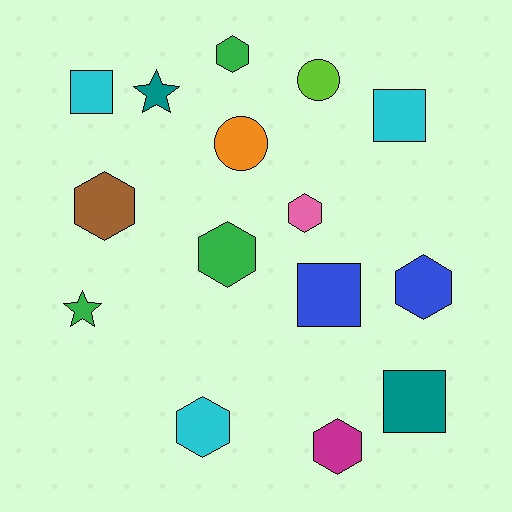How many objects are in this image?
There are 15 objects.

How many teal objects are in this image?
There are 2 teal objects.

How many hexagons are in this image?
There are 7 hexagons.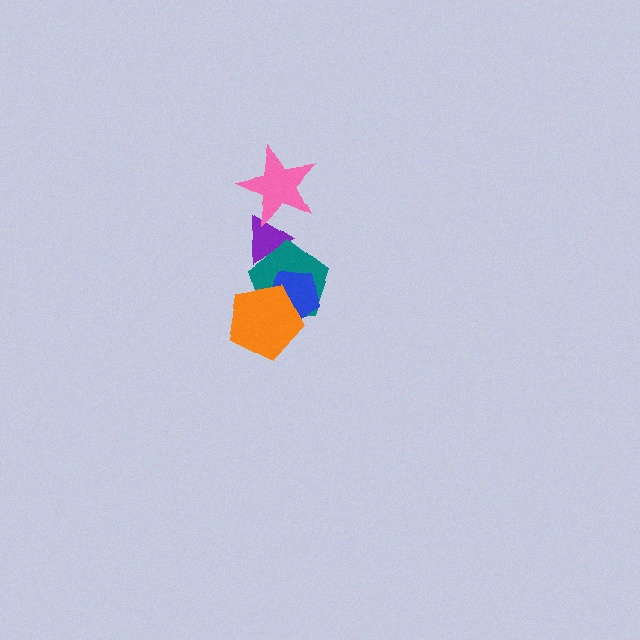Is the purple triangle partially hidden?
Yes, it is partially covered by another shape.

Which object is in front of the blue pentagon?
The orange pentagon is in front of the blue pentagon.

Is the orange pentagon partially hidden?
No, no other shape covers it.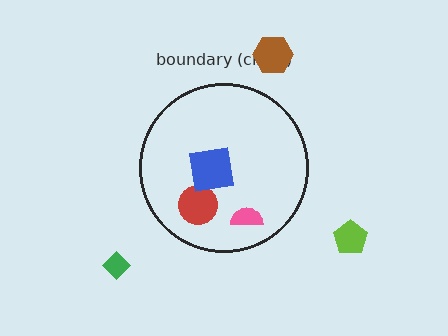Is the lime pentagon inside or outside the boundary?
Outside.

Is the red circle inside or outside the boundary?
Inside.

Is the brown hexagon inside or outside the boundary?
Outside.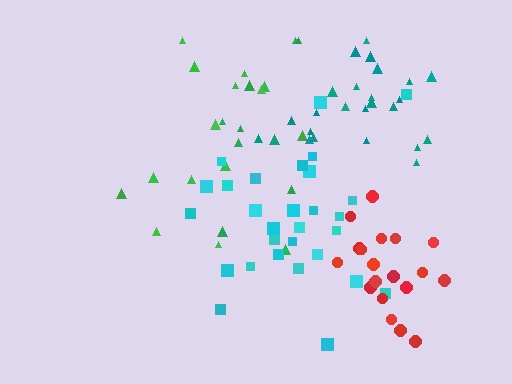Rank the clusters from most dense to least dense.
red, teal, cyan, green.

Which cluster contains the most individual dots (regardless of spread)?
Cyan (29).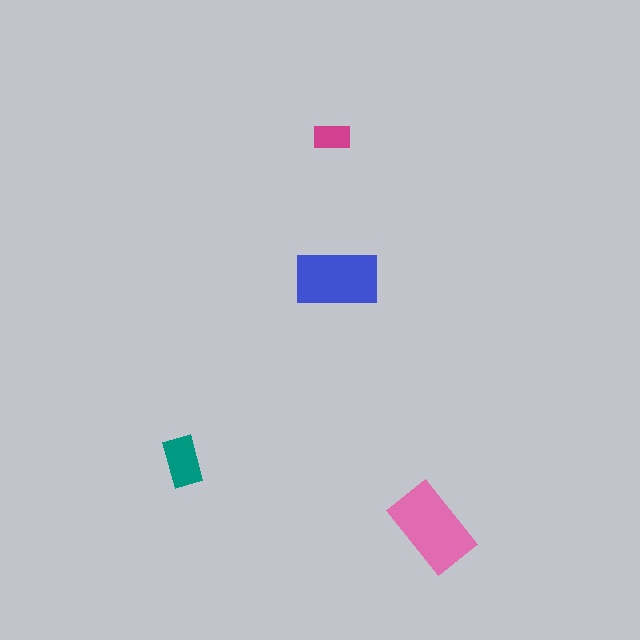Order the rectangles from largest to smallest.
the pink one, the blue one, the teal one, the magenta one.